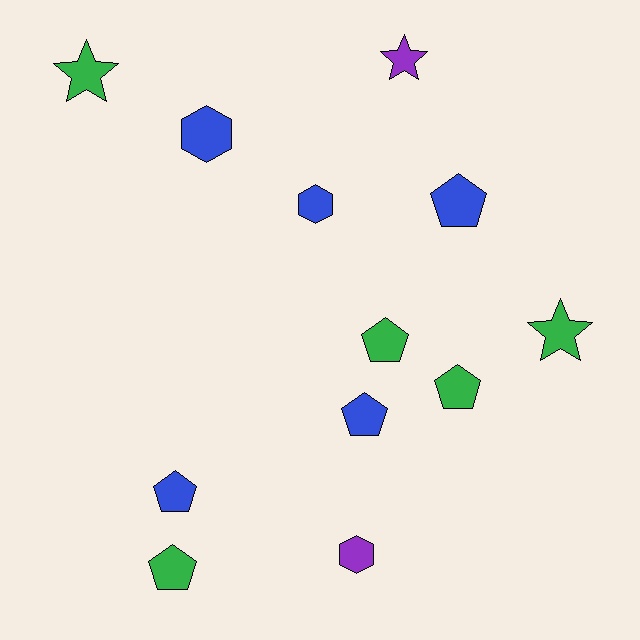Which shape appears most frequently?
Pentagon, with 6 objects.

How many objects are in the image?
There are 12 objects.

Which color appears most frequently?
Blue, with 5 objects.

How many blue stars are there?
There are no blue stars.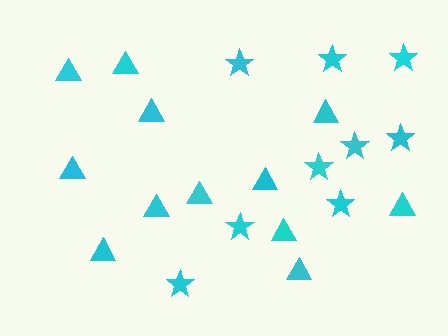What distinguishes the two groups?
There are 2 groups: one group of triangles (12) and one group of stars (9).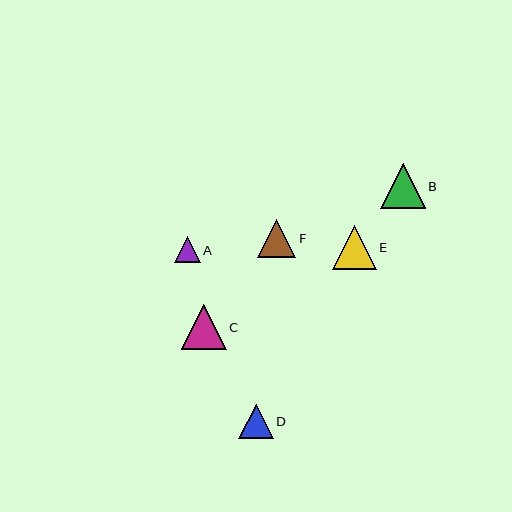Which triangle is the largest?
Triangle C is the largest with a size of approximately 45 pixels.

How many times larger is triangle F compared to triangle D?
Triangle F is approximately 1.1 times the size of triangle D.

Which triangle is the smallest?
Triangle A is the smallest with a size of approximately 26 pixels.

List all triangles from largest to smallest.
From largest to smallest: C, B, E, F, D, A.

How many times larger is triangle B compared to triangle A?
Triangle B is approximately 1.7 times the size of triangle A.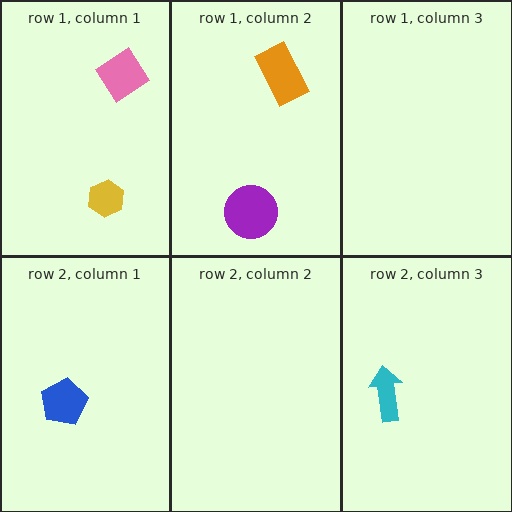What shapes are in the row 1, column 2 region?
The orange rectangle, the purple circle.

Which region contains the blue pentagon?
The row 2, column 1 region.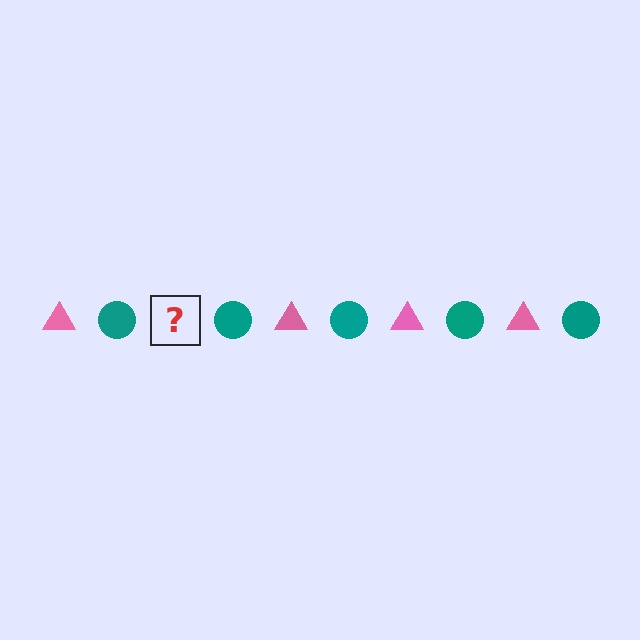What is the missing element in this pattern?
The missing element is a pink triangle.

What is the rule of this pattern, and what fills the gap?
The rule is that the pattern alternates between pink triangle and teal circle. The gap should be filled with a pink triangle.